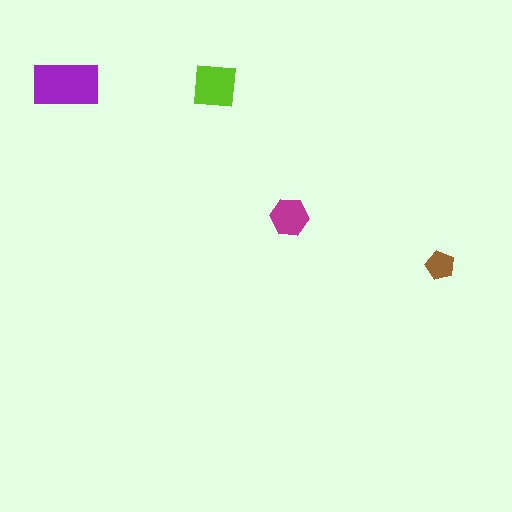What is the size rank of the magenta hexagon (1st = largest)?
3rd.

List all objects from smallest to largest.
The brown pentagon, the magenta hexagon, the lime square, the purple rectangle.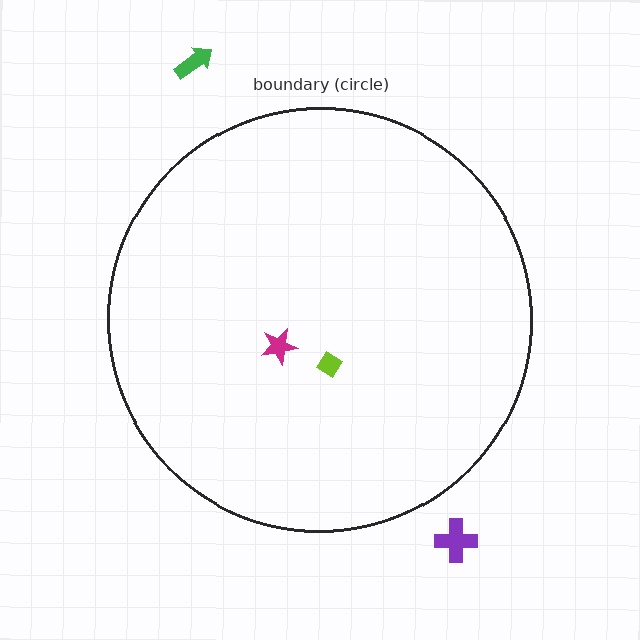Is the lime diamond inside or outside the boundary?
Inside.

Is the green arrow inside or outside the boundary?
Outside.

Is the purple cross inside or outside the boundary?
Outside.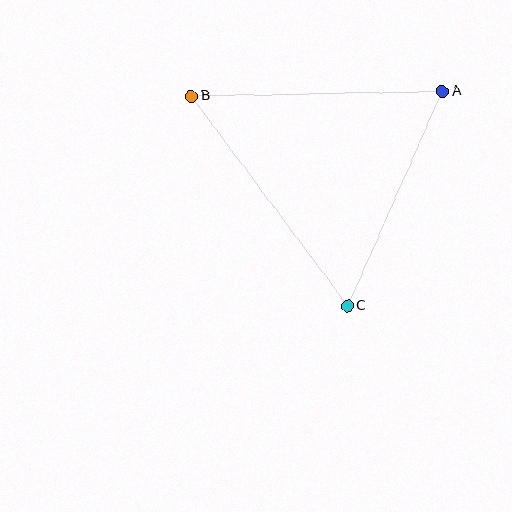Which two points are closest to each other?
Points A and C are closest to each other.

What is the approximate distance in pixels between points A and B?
The distance between A and B is approximately 251 pixels.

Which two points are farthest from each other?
Points B and C are farthest from each other.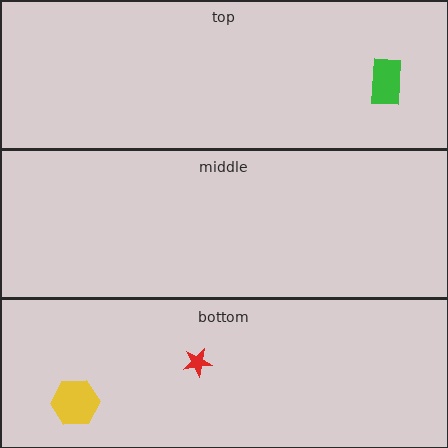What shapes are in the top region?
The green rectangle.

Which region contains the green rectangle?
The top region.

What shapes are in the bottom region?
The red star, the yellow hexagon.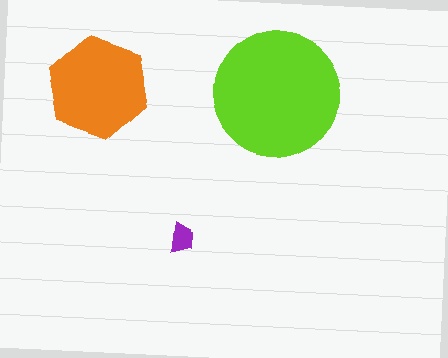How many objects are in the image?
There are 3 objects in the image.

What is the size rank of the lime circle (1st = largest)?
1st.